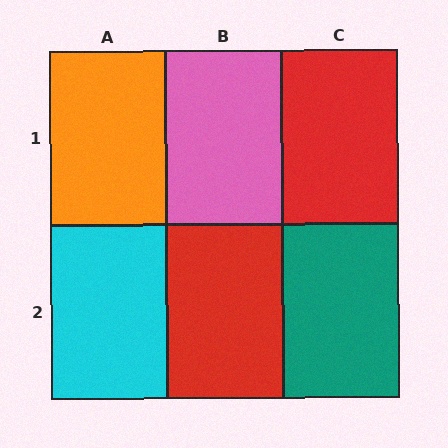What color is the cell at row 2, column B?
Red.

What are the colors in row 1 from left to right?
Orange, pink, red.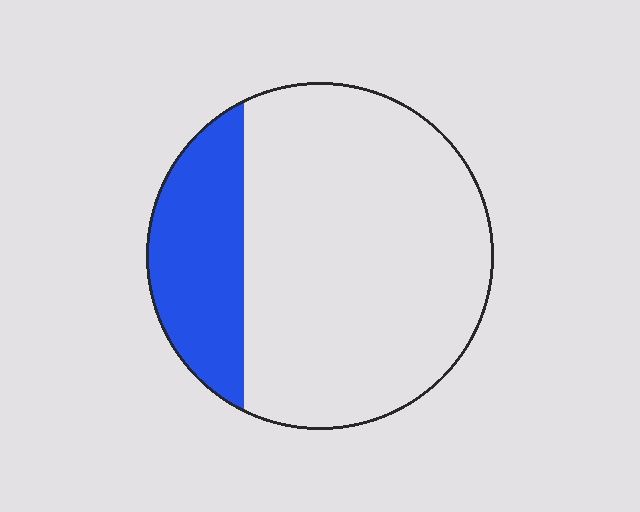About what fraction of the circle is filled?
About one quarter (1/4).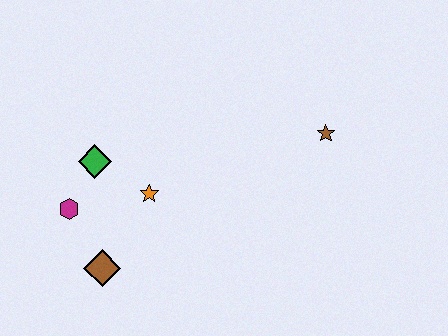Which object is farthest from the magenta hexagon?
The brown star is farthest from the magenta hexagon.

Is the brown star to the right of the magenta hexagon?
Yes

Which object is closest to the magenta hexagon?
The green diamond is closest to the magenta hexagon.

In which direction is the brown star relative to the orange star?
The brown star is to the right of the orange star.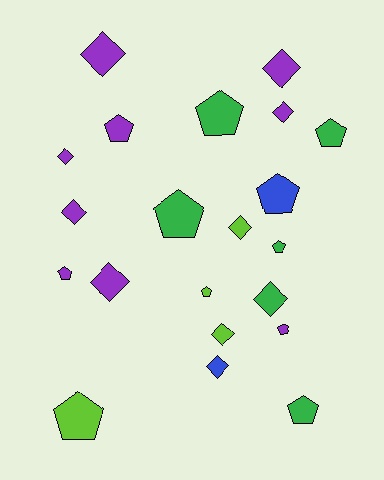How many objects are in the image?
There are 21 objects.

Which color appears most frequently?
Purple, with 9 objects.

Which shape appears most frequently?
Pentagon, with 11 objects.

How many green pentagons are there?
There are 5 green pentagons.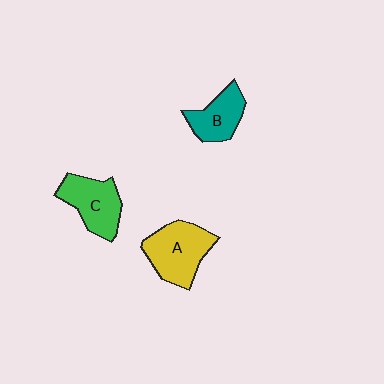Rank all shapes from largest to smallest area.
From largest to smallest: A (yellow), C (green), B (teal).